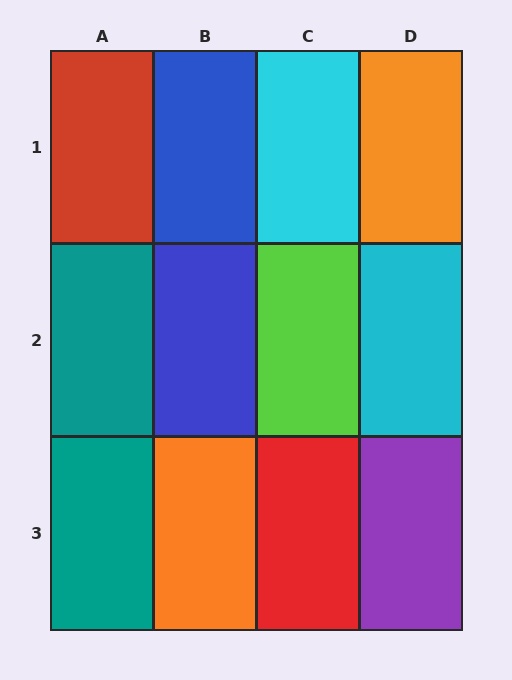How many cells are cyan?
2 cells are cyan.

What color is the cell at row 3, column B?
Orange.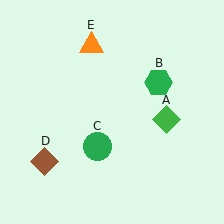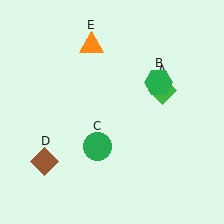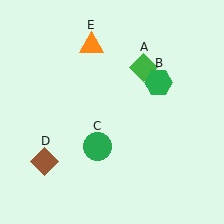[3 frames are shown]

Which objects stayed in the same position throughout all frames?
Green hexagon (object B) and green circle (object C) and brown diamond (object D) and orange triangle (object E) remained stationary.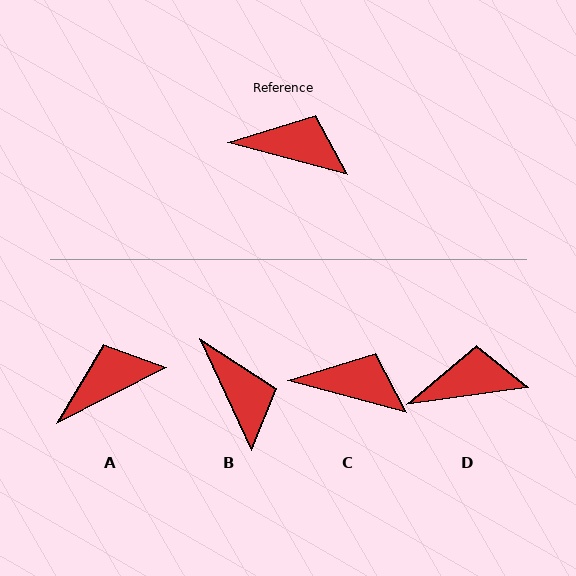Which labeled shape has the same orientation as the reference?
C.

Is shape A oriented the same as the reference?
No, it is off by about 42 degrees.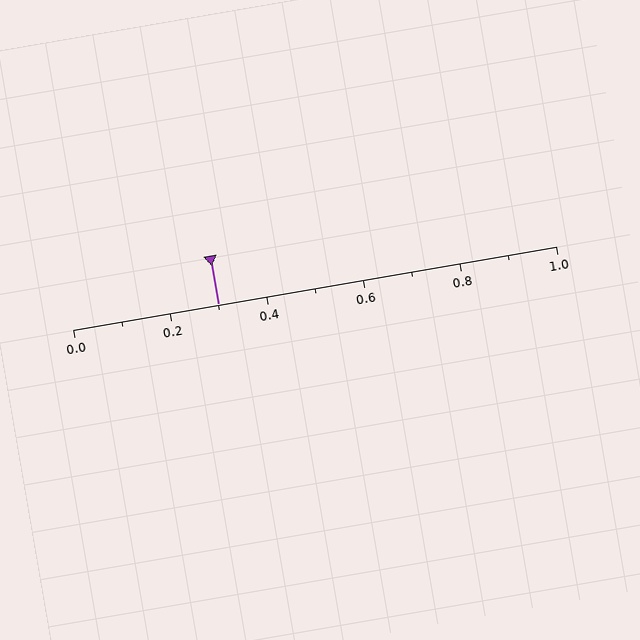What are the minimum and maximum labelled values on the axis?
The axis runs from 0.0 to 1.0.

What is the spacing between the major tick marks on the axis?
The major ticks are spaced 0.2 apart.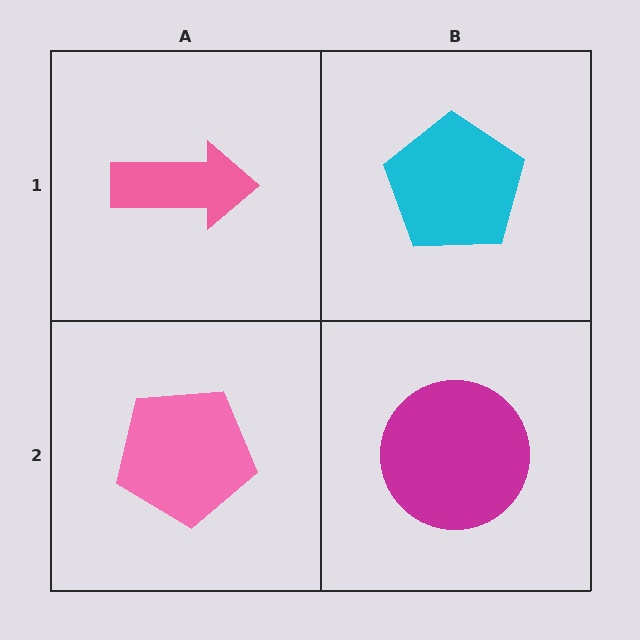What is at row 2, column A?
A pink pentagon.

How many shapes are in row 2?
2 shapes.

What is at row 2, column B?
A magenta circle.